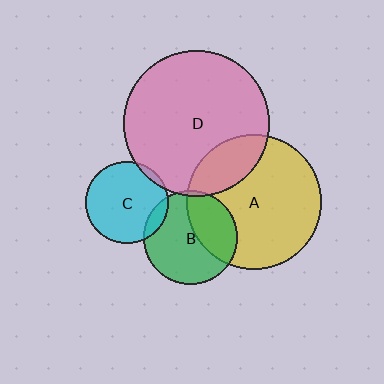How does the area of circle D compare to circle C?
Approximately 3.1 times.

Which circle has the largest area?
Circle D (pink).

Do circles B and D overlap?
Yes.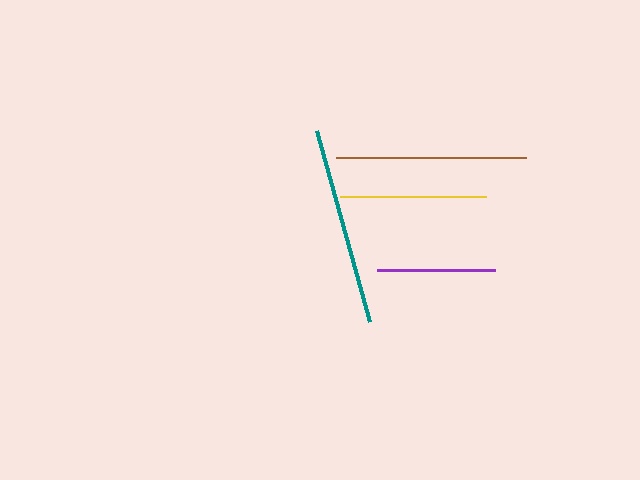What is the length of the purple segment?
The purple segment is approximately 119 pixels long.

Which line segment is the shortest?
The purple line is the shortest at approximately 119 pixels.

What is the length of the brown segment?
The brown segment is approximately 190 pixels long.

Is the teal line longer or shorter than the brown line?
The teal line is longer than the brown line.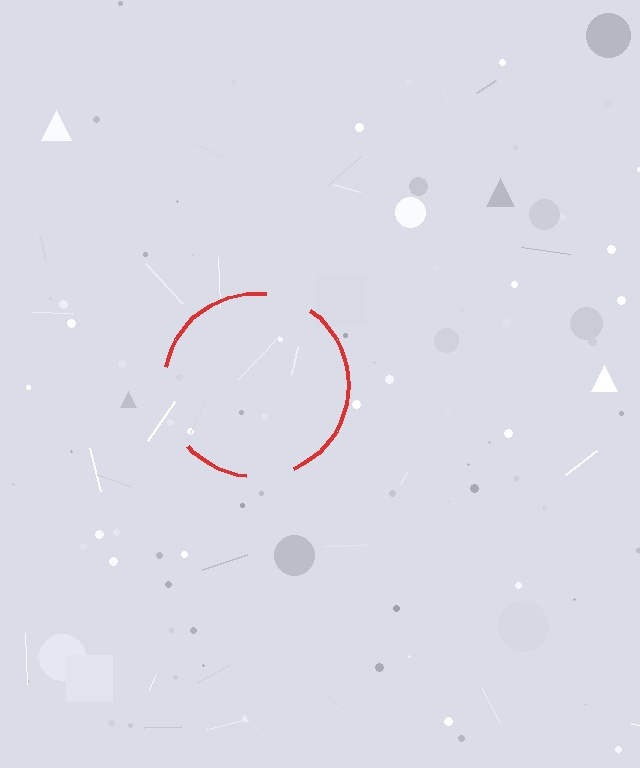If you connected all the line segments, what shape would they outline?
They would outline a circle.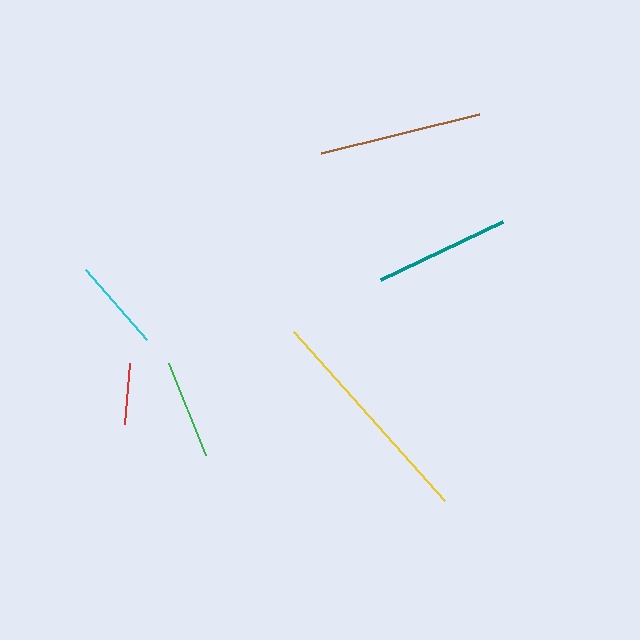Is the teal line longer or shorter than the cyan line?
The teal line is longer than the cyan line.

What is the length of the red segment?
The red segment is approximately 61 pixels long.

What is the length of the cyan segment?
The cyan segment is approximately 92 pixels long.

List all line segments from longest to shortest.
From longest to shortest: yellow, brown, teal, green, cyan, red.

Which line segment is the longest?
The yellow line is the longest at approximately 227 pixels.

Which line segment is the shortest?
The red line is the shortest at approximately 61 pixels.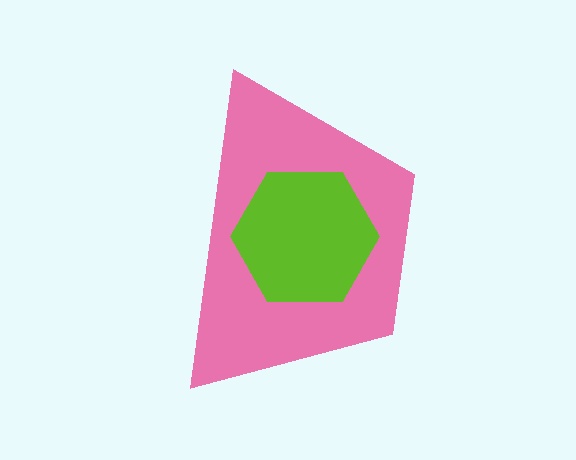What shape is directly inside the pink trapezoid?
The lime hexagon.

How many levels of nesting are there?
2.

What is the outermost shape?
The pink trapezoid.